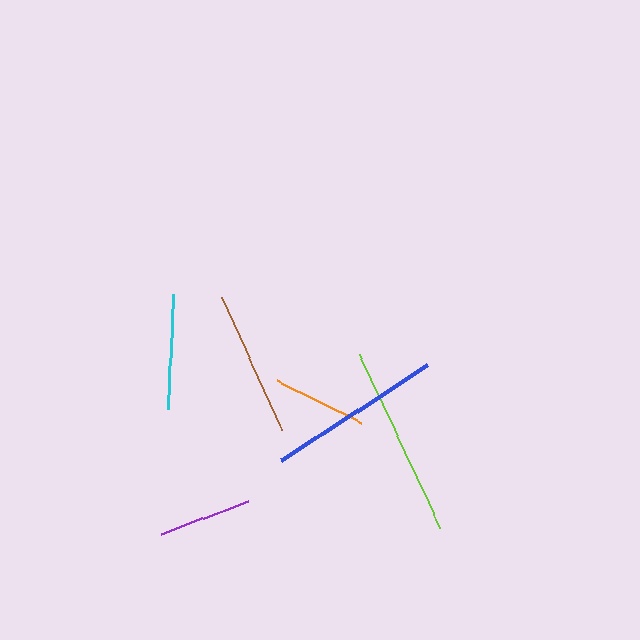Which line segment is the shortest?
The purple line is the shortest at approximately 93 pixels.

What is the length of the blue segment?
The blue segment is approximately 175 pixels long.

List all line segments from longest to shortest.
From longest to shortest: lime, blue, brown, cyan, orange, purple.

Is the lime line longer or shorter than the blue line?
The lime line is longer than the blue line.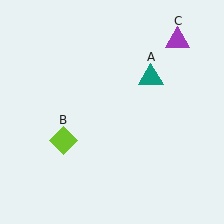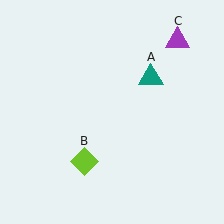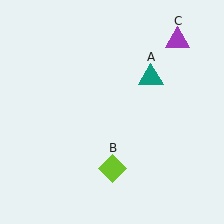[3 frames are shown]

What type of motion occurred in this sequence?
The lime diamond (object B) rotated counterclockwise around the center of the scene.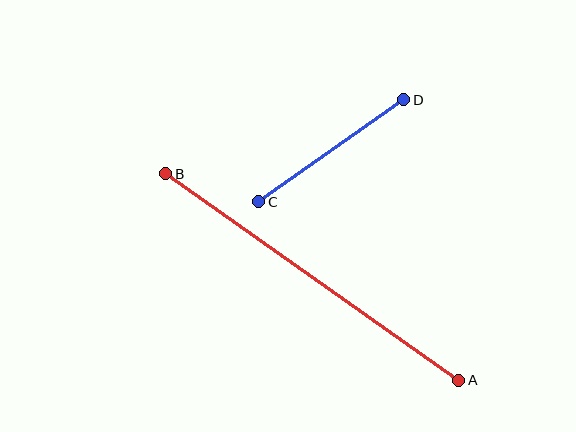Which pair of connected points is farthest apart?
Points A and B are farthest apart.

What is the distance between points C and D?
The distance is approximately 177 pixels.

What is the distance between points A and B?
The distance is approximately 359 pixels.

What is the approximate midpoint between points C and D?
The midpoint is at approximately (331, 151) pixels.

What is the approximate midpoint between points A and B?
The midpoint is at approximately (312, 277) pixels.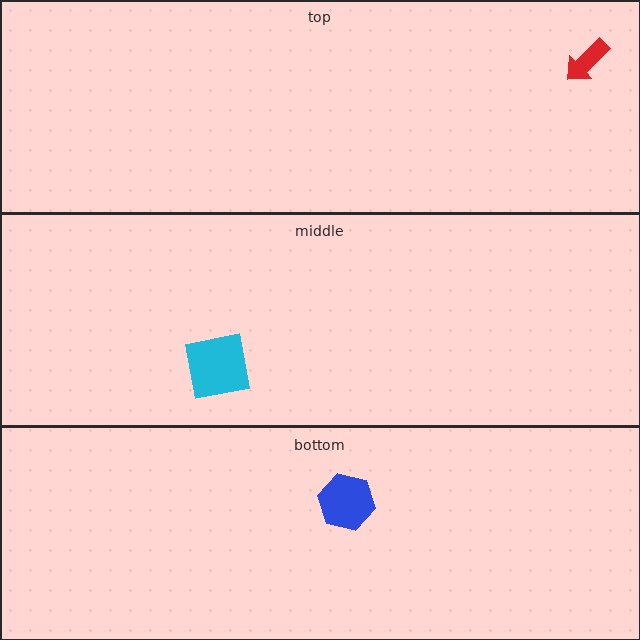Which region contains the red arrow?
The top region.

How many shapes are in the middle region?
1.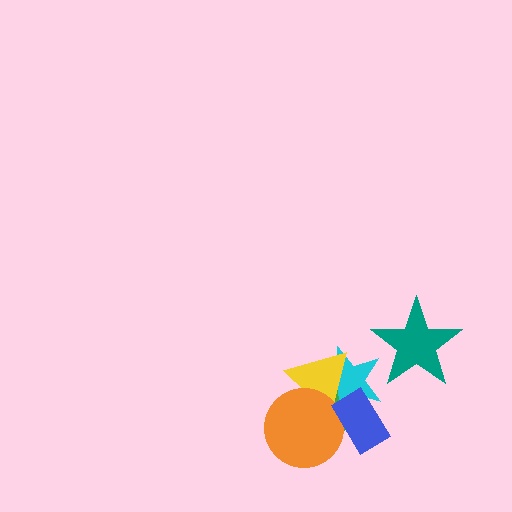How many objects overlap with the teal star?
1 object overlaps with the teal star.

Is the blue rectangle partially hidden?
No, no other shape covers it.